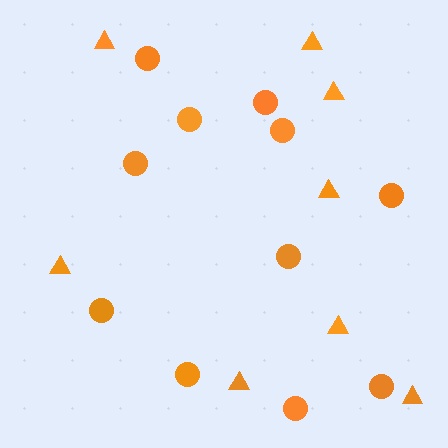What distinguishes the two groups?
There are 2 groups: one group of circles (11) and one group of triangles (8).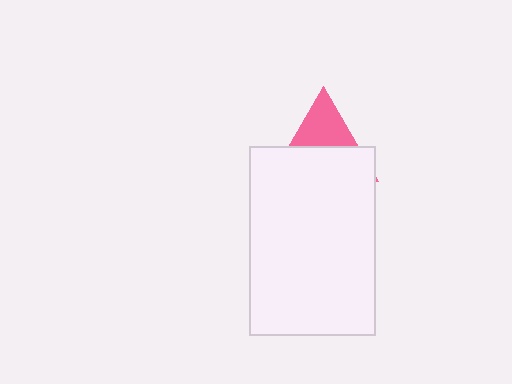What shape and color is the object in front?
The object in front is a white rectangle.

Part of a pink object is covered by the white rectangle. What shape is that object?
It is a triangle.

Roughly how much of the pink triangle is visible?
A small part of it is visible (roughly 39%).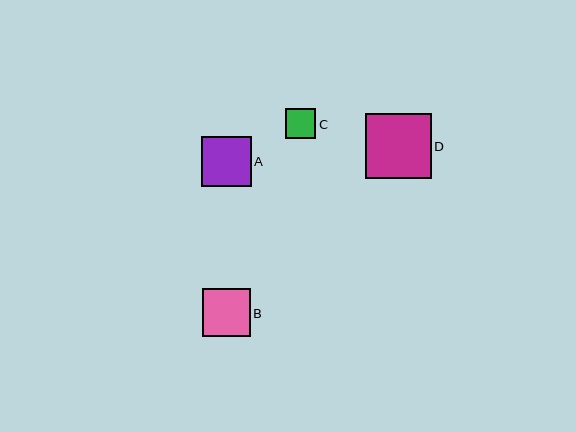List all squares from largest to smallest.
From largest to smallest: D, A, B, C.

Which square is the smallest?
Square C is the smallest with a size of approximately 30 pixels.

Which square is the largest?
Square D is the largest with a size of approximately 66 pixels.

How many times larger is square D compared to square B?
Square D is approximately 1.4 times the size of square B.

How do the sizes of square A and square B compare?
Square A and square B are approximately the same size.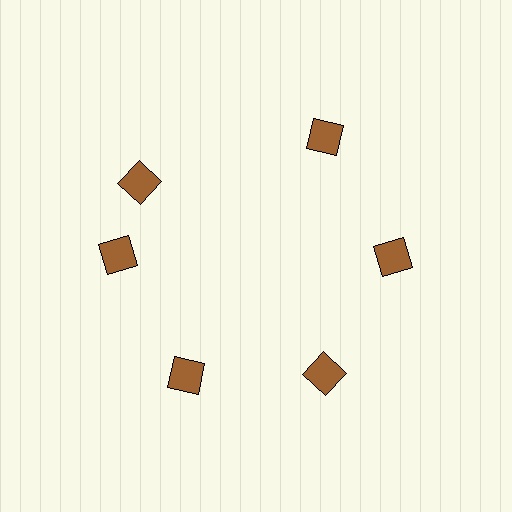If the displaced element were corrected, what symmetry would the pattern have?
It would have 6-fold rotational symmetry — the pattern would map onto itself every 60 degrees.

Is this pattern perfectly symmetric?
No. The 6 brown diamonds are arranged in a ring, but one element near the 11 o'clock position is rotated out of alignment along the ring, breaking the 6-fold rotational symmetry.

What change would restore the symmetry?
The symmetry would be restored by rotating it back into even spacing with its neighbors so that all 6 diamonds sit at equal angles and equal distance from the center.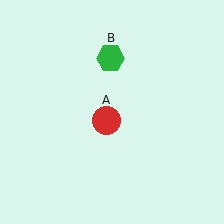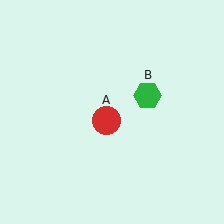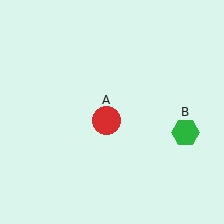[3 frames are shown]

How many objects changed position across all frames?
1 object changed position: green hexagon (object B).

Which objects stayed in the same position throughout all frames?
Red circle (object A) remained stationary.